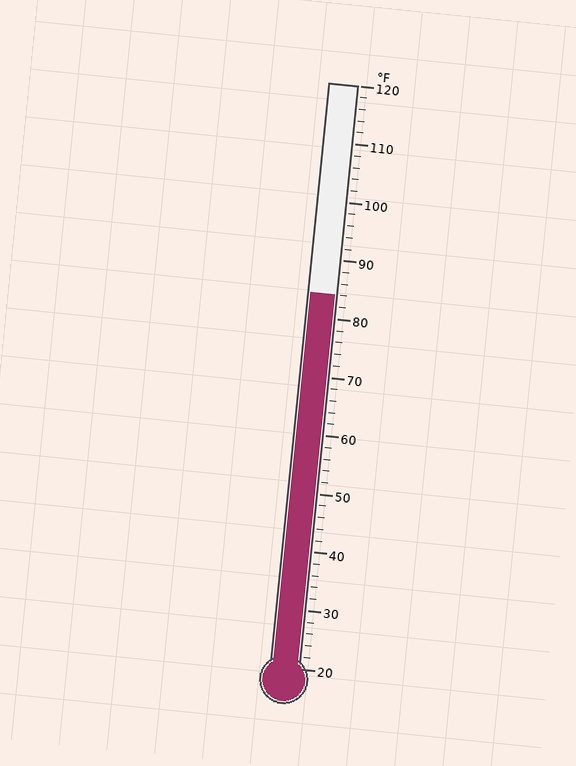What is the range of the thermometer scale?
The thermometer scale ranges from 20°F to 120°F.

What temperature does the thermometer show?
The thermometer shows approximately 84°F.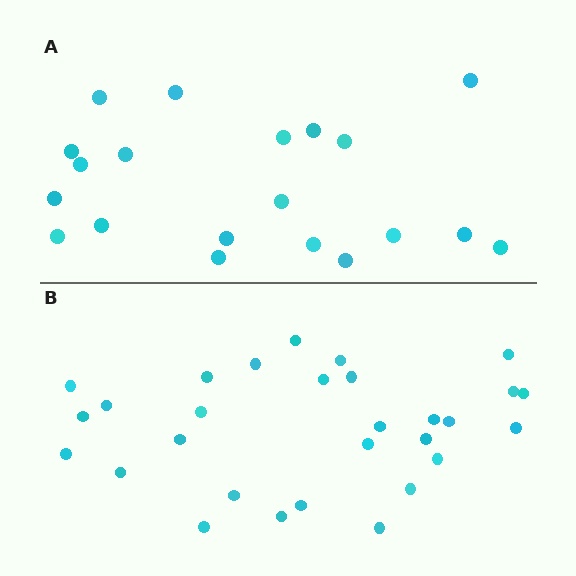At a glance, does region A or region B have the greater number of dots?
Region B (the bottom region) has more dots.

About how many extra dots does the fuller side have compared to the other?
Region B has roughly 8 or so more dots than region A.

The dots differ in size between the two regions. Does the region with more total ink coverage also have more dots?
No. Region A has more total ink coverage because its dots are larger, but region B actually contains more individual dots. Total area can be misleading — the number of items is what matters here.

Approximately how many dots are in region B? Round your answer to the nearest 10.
About 30 dots. (The exact count is 29, which rounds to 30.)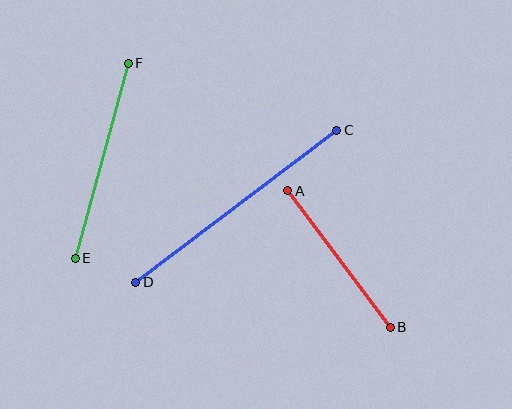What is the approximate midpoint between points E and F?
The midpoint is at approximately (102, 161) pixels.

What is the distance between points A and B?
The distance is approximately 171 pixels.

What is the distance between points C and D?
The distance is approximately 252 pixels.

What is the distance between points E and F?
The distance is approximately 202 pixels.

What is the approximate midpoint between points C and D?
The midpoint is at approximately (236, 206) pixels.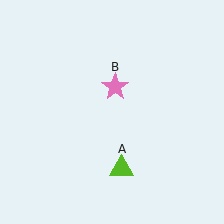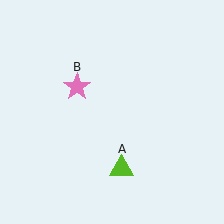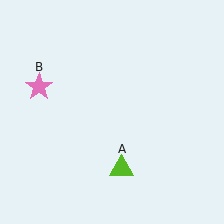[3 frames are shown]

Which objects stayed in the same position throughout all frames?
Lime triangle (object A) remained stationary.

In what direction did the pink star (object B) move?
The pink star (object B) moved left.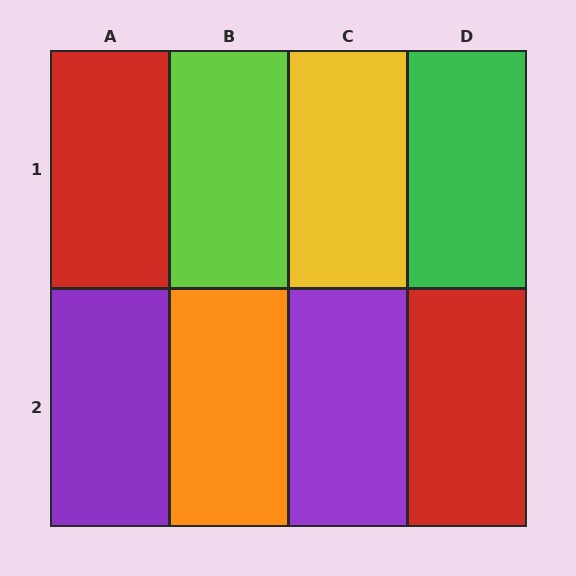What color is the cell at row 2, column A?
Purple.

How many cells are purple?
2 cells are purple.